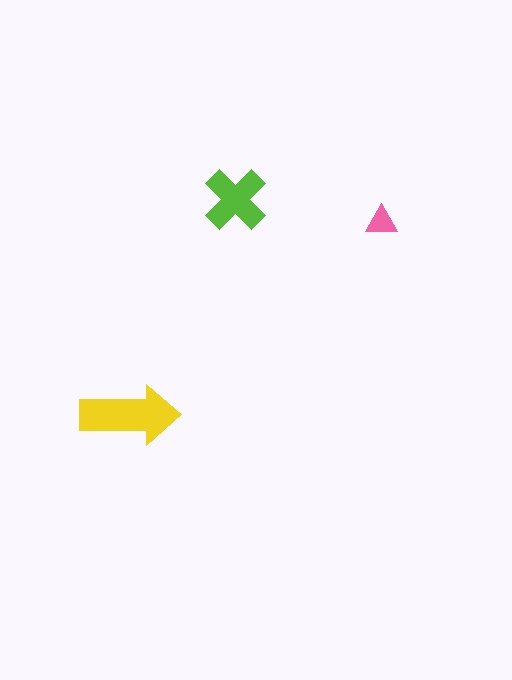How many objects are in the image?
There are 3 objects in the image.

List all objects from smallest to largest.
The pink triangle, the lime cross, the yellow arrow.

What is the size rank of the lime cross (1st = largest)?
2nd.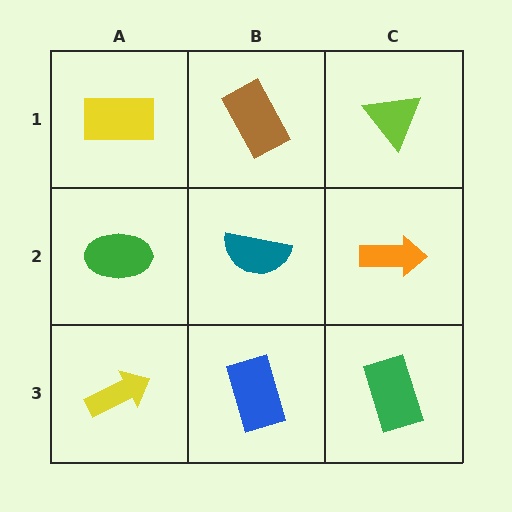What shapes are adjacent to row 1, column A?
A green ellipse (row 2, column A), a brown rectangle (row 1, column B).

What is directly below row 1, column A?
A green ellipse.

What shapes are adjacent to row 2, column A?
A yellow rectangle (row 1, column A), a yellow arrow (row 3, column A), a teal semicircle (row 2, column B).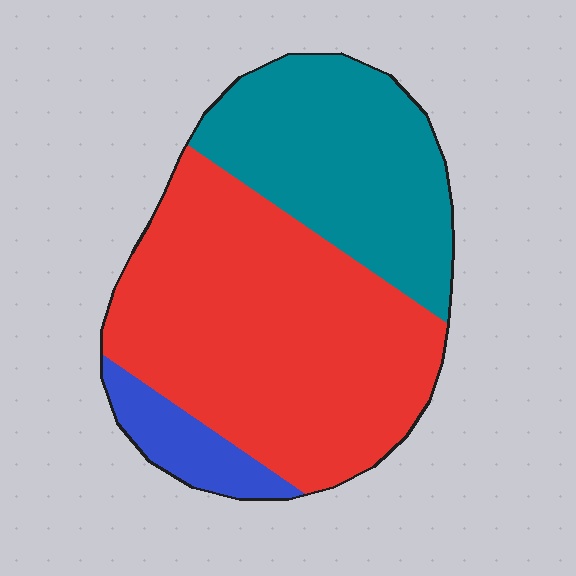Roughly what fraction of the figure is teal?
Teal covers 33% of the figure.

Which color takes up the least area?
Blue, at roughly 10%.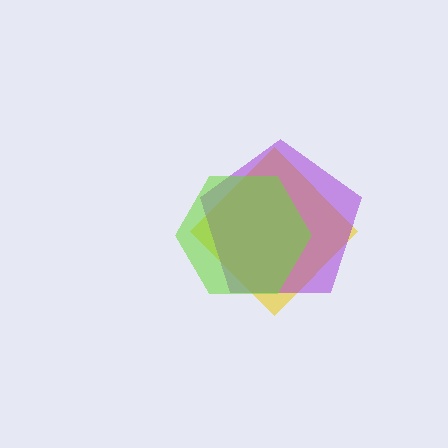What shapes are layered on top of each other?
The layered shapes are: a yellow diamond, a purple pentagon, a lime hexagon.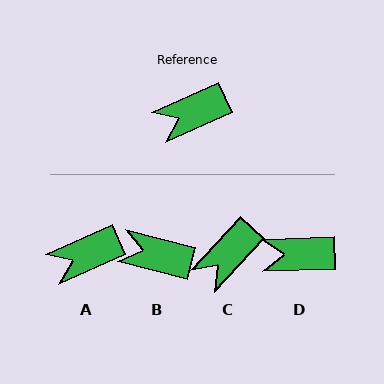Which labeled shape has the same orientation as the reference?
A.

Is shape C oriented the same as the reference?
No, it is off by about 23 degrees.